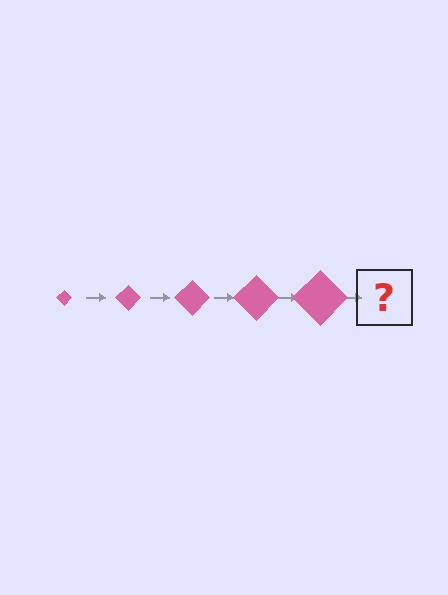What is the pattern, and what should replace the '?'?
The pattern is that the diamond gets progressively larger each step. The '?' should be a pink diamond, larger than the previous one.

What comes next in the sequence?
The next element should be a pink diamond, larger than the previous one.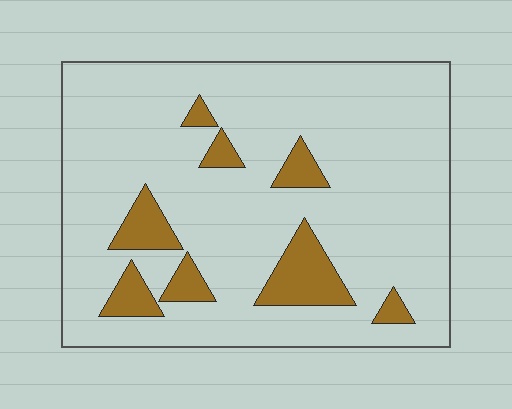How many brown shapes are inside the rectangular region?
8.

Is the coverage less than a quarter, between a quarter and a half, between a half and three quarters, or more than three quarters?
Less than a quarter.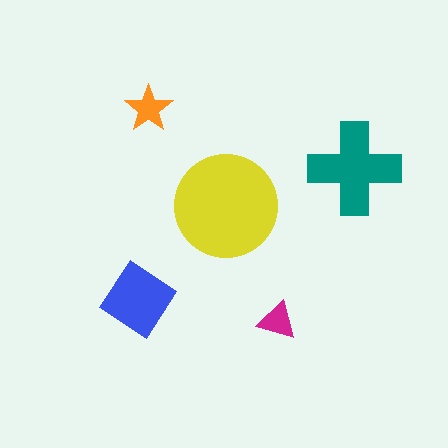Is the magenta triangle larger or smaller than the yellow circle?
Smaller.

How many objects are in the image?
There are 5 objects in the image.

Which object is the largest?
The yellow circle.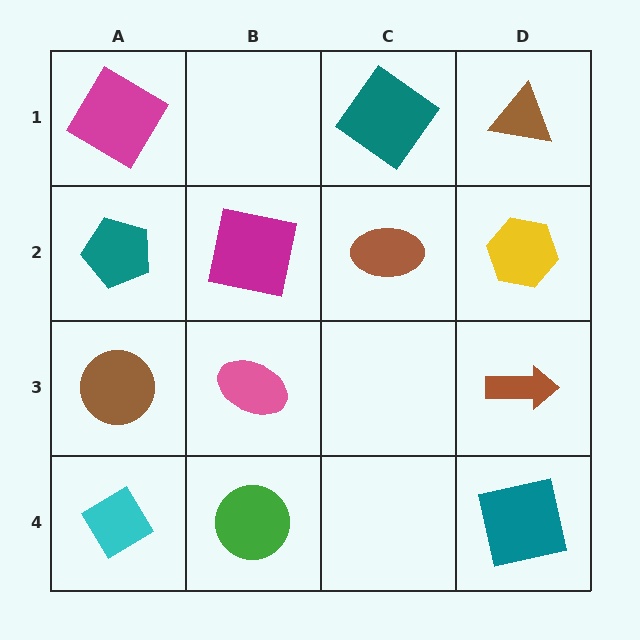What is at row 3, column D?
A brown arrow.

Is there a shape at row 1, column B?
No, that cell is empty.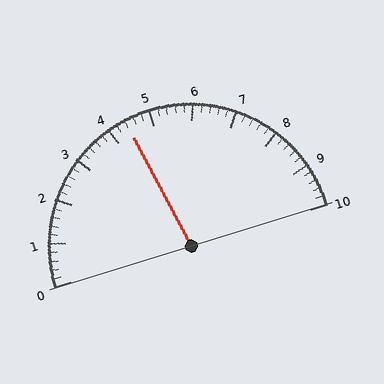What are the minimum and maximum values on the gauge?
The gauge ranges from 0 to 10.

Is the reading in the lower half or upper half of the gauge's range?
The reading is in the lower half of the range (0 to 10).